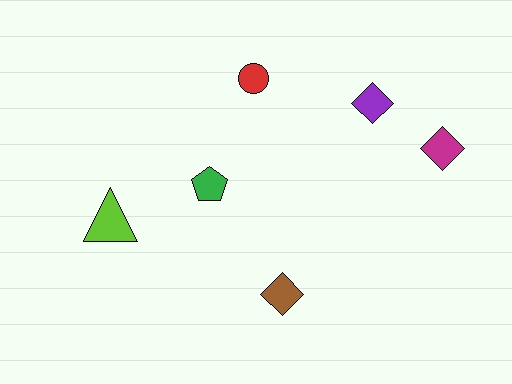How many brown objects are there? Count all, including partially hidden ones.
There is 1 brown object.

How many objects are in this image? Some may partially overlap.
There are 6 objects.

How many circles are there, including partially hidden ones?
There is 1 circle.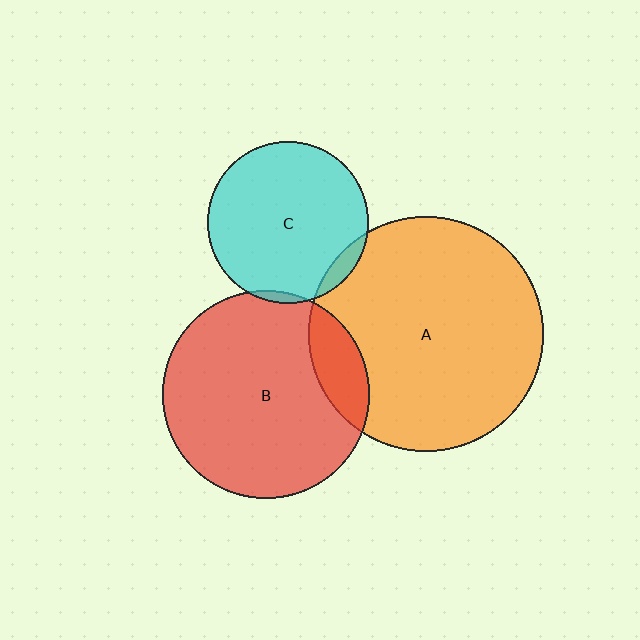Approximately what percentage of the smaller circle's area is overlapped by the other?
Approximately 5%.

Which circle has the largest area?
Circle A (orange).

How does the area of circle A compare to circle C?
Approximately 2.1 times.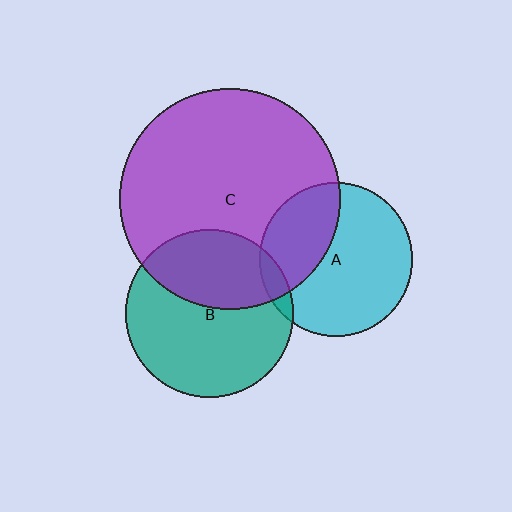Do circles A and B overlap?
Yes.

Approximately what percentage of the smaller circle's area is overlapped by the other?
Approximately 5%.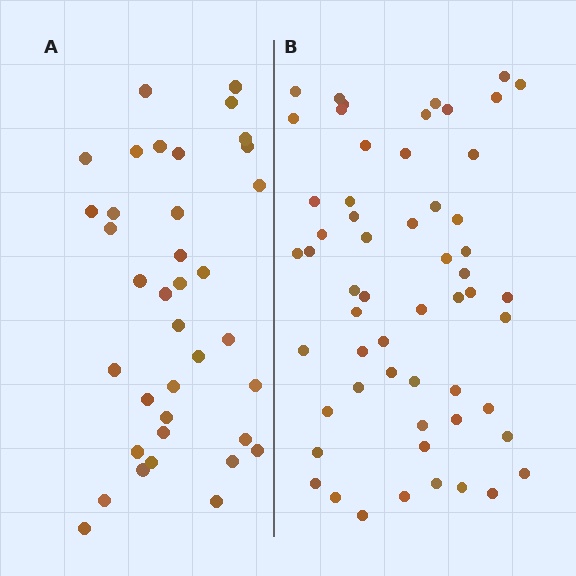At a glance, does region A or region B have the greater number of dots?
Region B (the right region) has more dots.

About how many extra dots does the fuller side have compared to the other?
Region B has approximately 20 more dots than region A.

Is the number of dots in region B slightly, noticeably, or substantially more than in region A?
Region B has substantially more. The ratio is roughly 1.5 to 1.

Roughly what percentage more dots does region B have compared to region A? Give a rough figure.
About 55% more.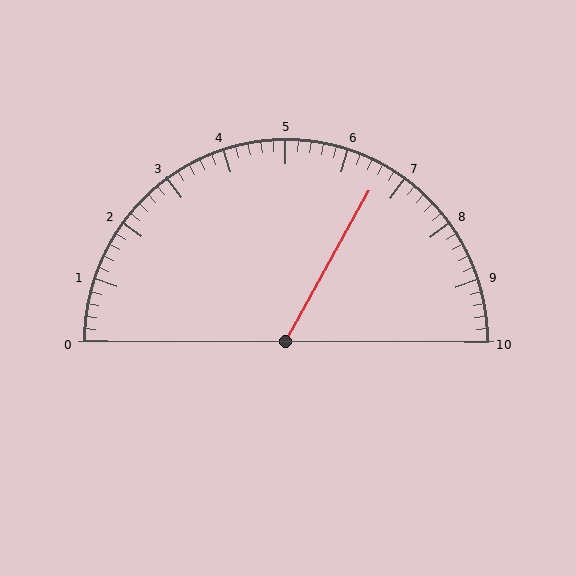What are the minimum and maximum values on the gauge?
The gauge ranges from 0 to 10.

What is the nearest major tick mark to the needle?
The nearest major tick mark is 7.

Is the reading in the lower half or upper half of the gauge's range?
The reading is in the upper half of the range (0 to 10).